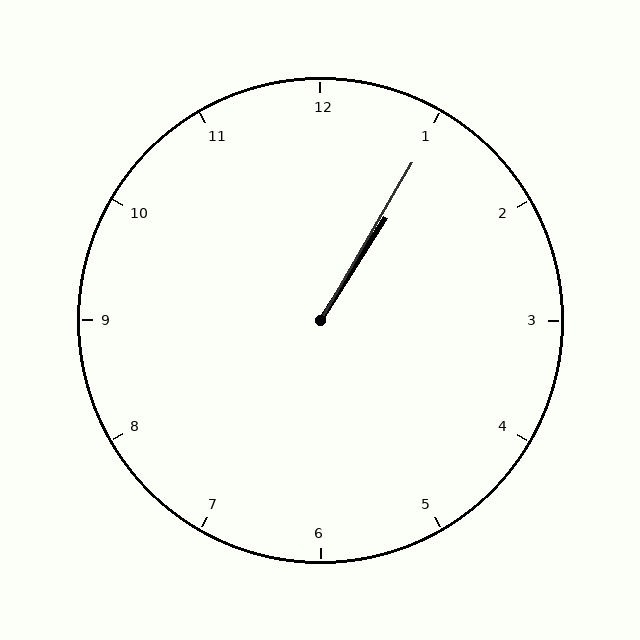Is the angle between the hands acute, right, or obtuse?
It is acute.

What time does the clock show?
1:05.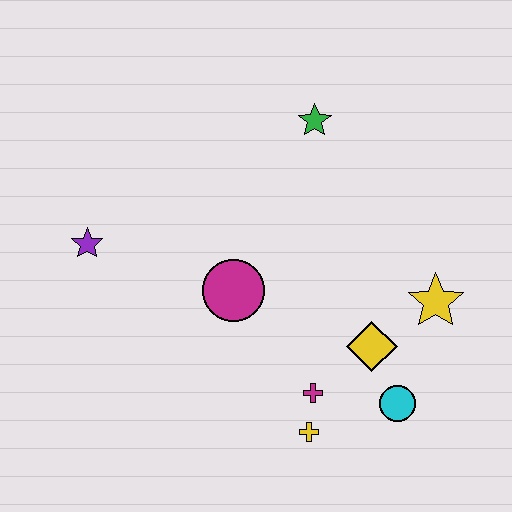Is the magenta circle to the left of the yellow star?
Yes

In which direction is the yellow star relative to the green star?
The yellow star is below the green star.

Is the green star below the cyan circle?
No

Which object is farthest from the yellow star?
The purple star is farthest from the yellow star.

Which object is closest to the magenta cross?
The yellow cross is closest to the magenta cross.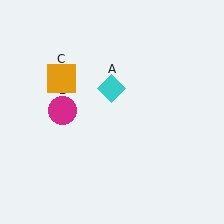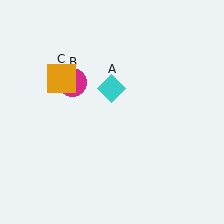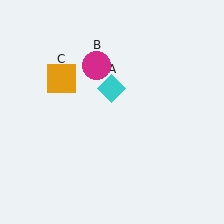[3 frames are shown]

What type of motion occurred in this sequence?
The magenta circle (object B) rotated clockwise around the center of the scene.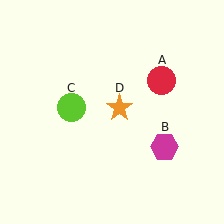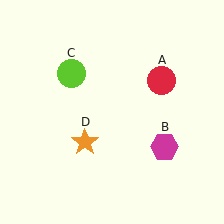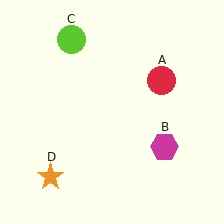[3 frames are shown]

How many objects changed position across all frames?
2 objects changed position: lime circle (object C), orange star (object D).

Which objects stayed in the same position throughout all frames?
Red circle (object A) and magenta hexagon (object B) remained stationary.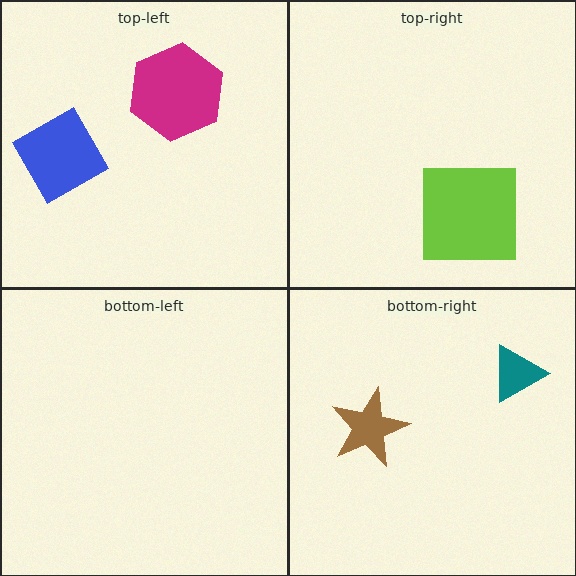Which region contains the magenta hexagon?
The top-left region.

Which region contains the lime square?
The top-right region.